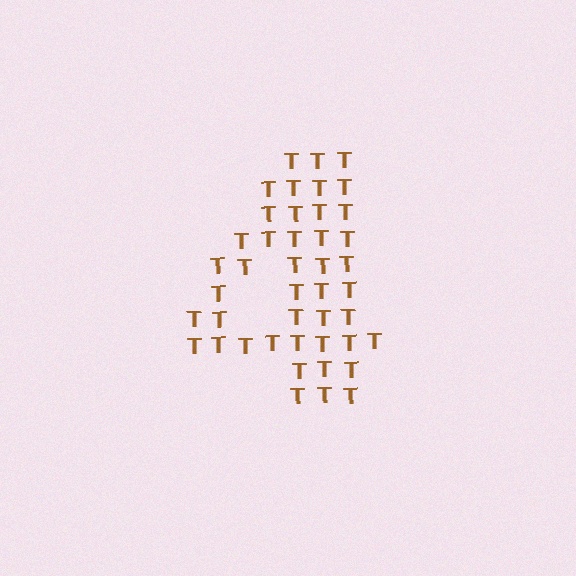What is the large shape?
The large shape is the digit 4.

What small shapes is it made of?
It is made of small letter T's.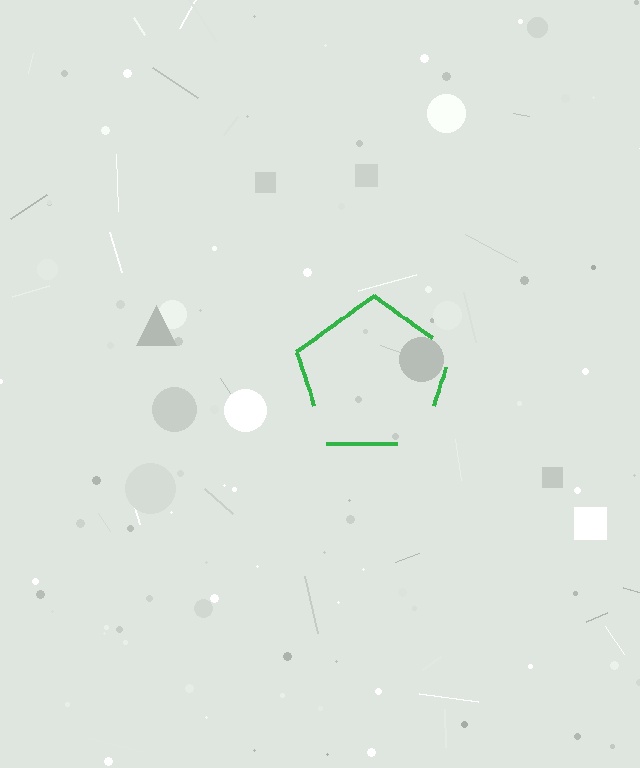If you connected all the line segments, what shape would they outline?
They would outline a pentagon.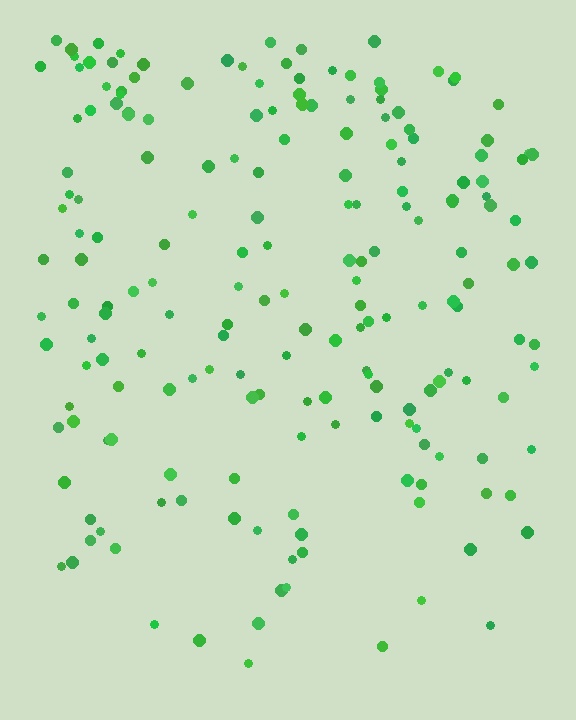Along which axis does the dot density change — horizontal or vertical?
Vertical.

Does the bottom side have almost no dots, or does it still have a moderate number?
Still a moderate number, just noticeably fewer than the top.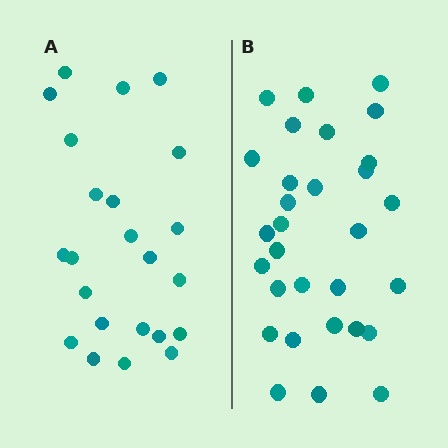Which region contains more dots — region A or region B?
Region B (the right region) has more dots.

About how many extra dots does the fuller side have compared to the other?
Region B has roughly 8 or so more dots than region A.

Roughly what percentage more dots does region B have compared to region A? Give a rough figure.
About 30% more.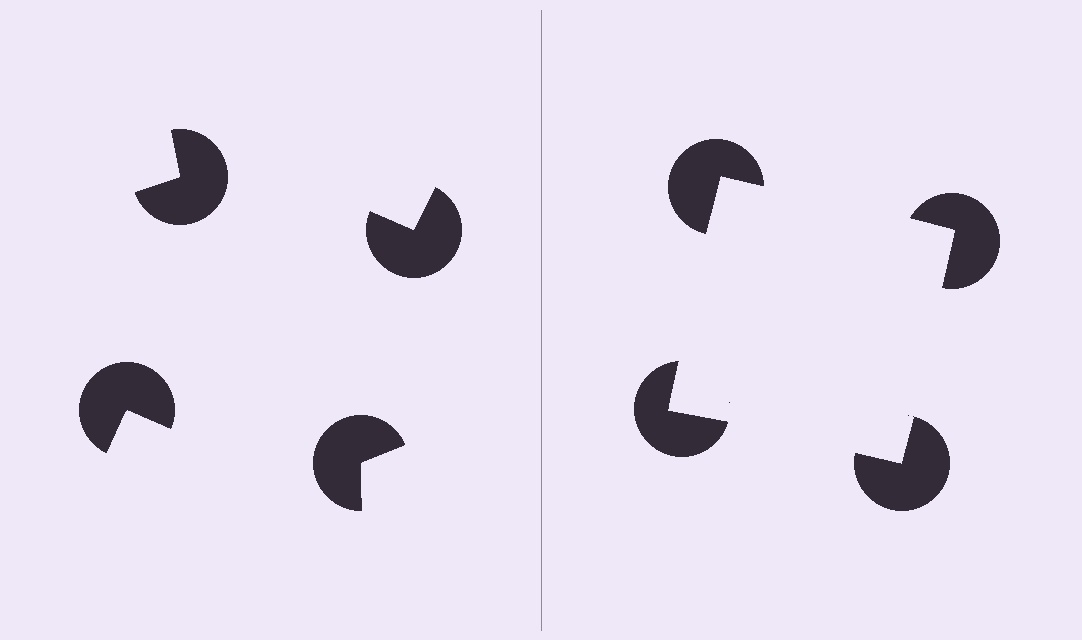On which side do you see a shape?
An illusory square appears on the right side. On the left side the wedge cuts are rotated, so no coherent shape forms.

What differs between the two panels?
The pac-man discs are positioned identically on both sides; only the wedge orientations differ. On the right they align to a square; on the left they are misaligned.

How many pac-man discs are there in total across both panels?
8 — 4 on each side.